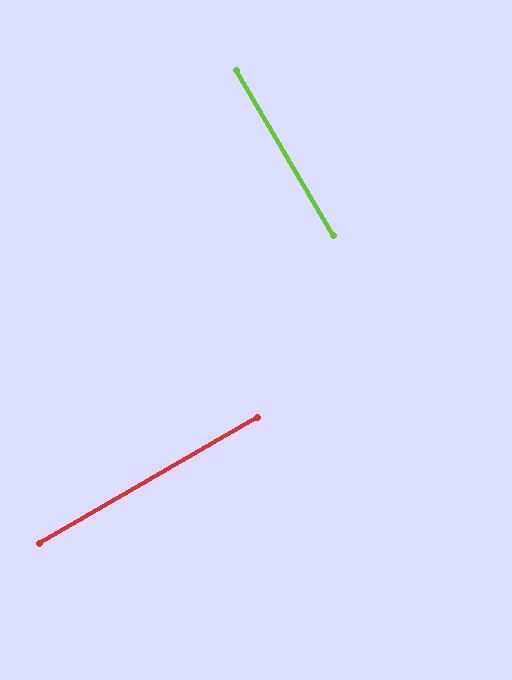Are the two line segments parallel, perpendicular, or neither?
Perpendicular — they meet at approximately 90°.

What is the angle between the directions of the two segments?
Approximately 90 degrees.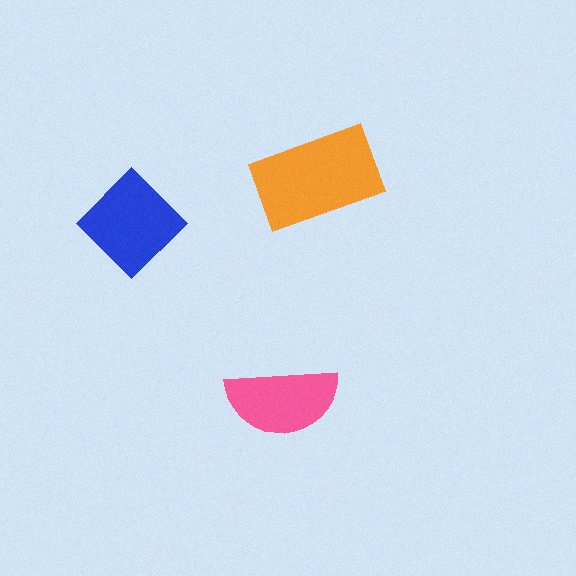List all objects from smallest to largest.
The pink semicircle, the blue diamond, the orange rectangle.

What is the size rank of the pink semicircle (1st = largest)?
3rd.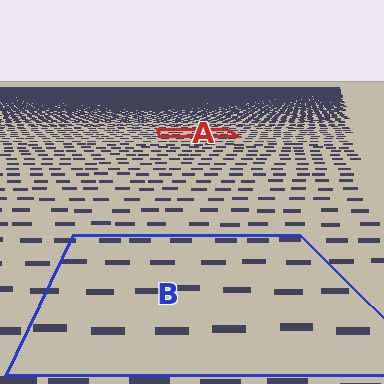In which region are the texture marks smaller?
The texture marks are smaller in region A, because it is farther away.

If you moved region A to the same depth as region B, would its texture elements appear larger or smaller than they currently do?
They would appear larger. At a closer depth, the same texture elements are projected at a bigger on-screen size.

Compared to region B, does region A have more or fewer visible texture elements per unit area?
Region A has more texture elements per unit area — they are packed more densely because it is farther away.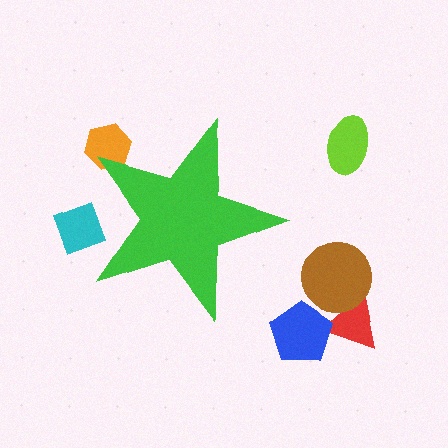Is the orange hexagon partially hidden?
Yes, the orange hexagon is partially hidden behind the green star.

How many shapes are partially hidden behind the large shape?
2 shapes are partially hidden.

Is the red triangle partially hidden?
No, the red triangle is fully visible.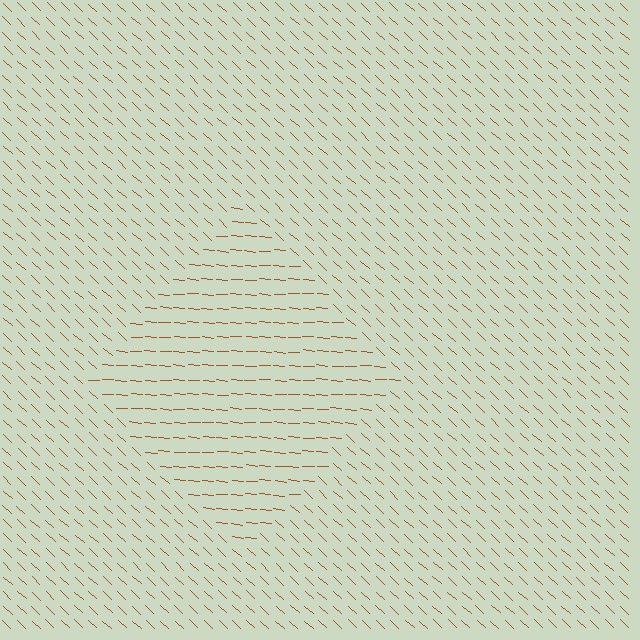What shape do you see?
I see a diamond.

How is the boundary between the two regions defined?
The boundary is defined purely by a change in line orientation (approximately 38 degrees difference). All lines are the same color and thickness.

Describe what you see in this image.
The image is filled with small brown line segments. A diamond region in the image has lines oriented differently from the surrounding lines, creating a visible texture boundary.